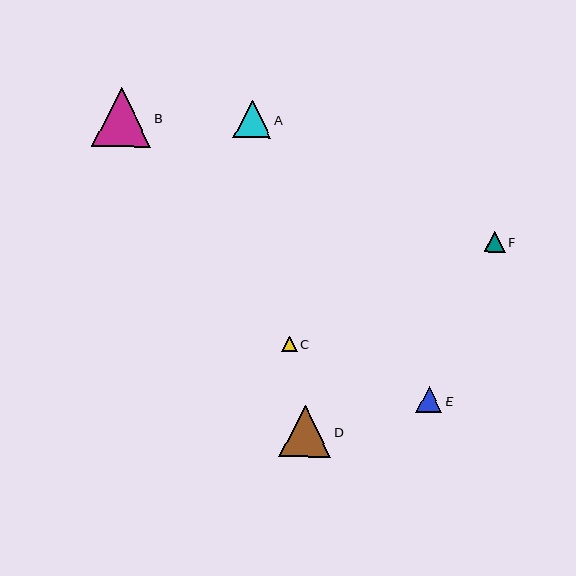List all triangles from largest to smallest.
From largest to smallest: B, D, A, E, F, C.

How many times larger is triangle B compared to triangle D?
Triangle B is approximately 1.1 times the size of triangle D.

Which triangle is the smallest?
Triangle C is the smallest with a size of approximately 15 pixels.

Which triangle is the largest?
Triangle B is the largest with a size of approximately 59 pixels.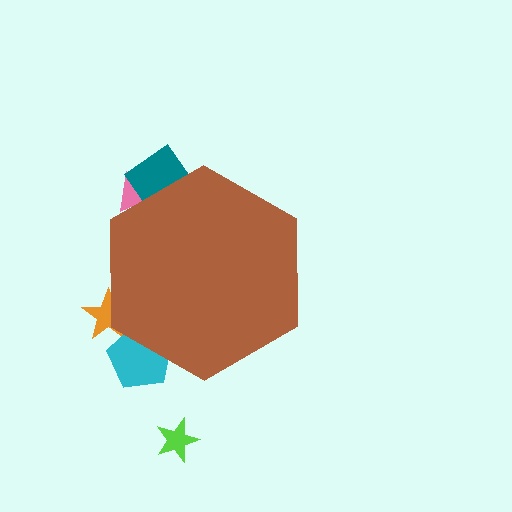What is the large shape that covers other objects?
A brown hexagon.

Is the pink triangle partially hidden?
Yes, the pink triangle is partially hidden behind the brown hexagon.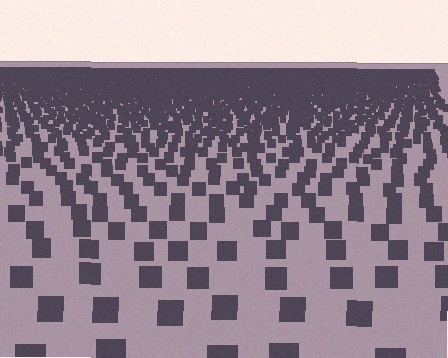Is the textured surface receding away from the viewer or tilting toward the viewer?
The surface is receding away from the viewer. Texture elements get smaller and denser toward the top.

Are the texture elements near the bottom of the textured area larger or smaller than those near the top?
Larger. Near the bottom, elements are closer to the viewer and appear at a bigger on-screen size.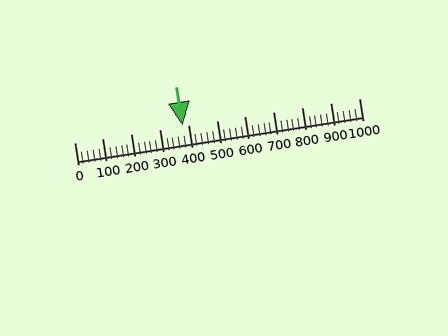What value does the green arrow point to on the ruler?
The green arrow points to approximately 380.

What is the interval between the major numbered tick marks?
The major tick marks are spaced 100 units apart.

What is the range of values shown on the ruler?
The ruler shows values from 0 to 1000.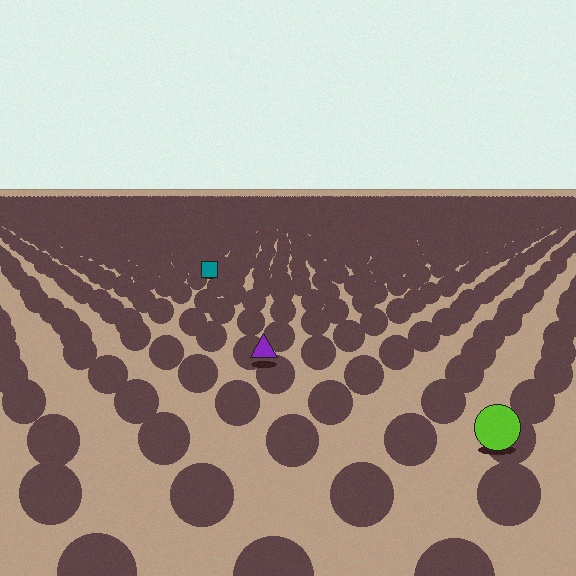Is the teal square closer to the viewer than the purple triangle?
No. The purple triangle is closer — you can tell from the texture gradient: the ground texture is coarser near it.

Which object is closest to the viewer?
The lime circle is closest. The texture marks near it are larger and more spread out.